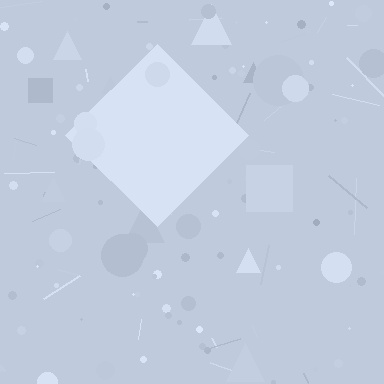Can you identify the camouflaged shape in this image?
The camouflaged shape is a diamond.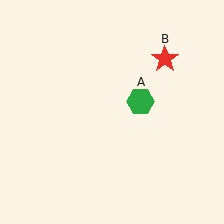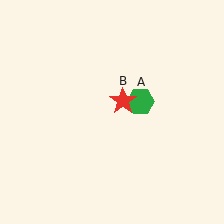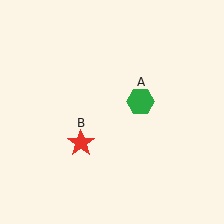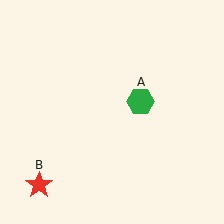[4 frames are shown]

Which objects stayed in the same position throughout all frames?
Green hexagon (object A) remained stationary.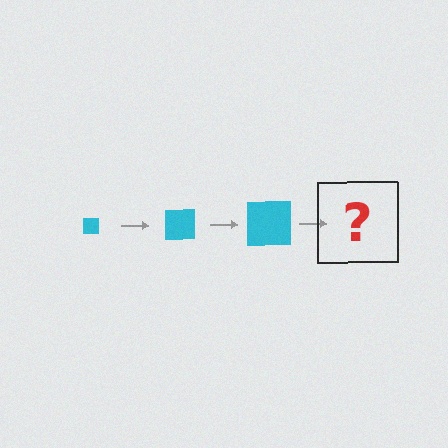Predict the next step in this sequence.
The next step is a cyan square, larger than the previous one.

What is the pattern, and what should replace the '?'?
The pattern is that the square gets progressively larger each step. The '?' should be a cyan square, larger than the previous one.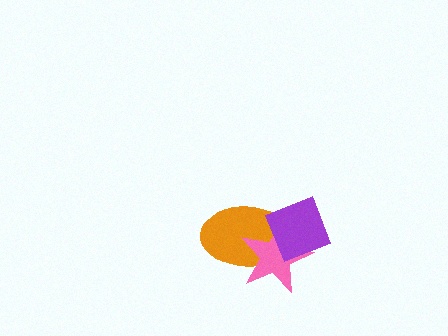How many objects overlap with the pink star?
2 objects overlap with the pink star.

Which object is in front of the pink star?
The purple diamond is in front of the pink star.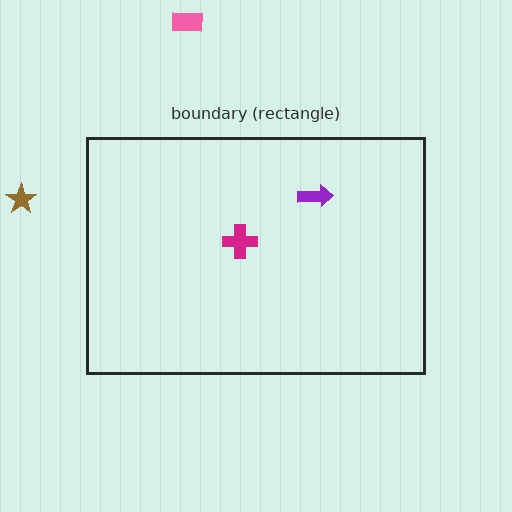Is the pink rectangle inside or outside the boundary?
Outside.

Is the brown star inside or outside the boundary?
Outside.